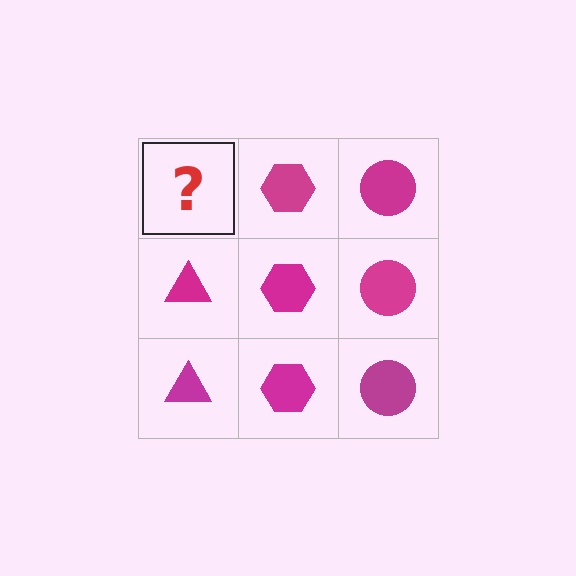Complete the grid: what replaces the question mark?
The question mark should be replaced with a magenta triangle.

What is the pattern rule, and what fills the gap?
The rule is that each column has a consistent shape. The gap should be filled with a magenta triangle.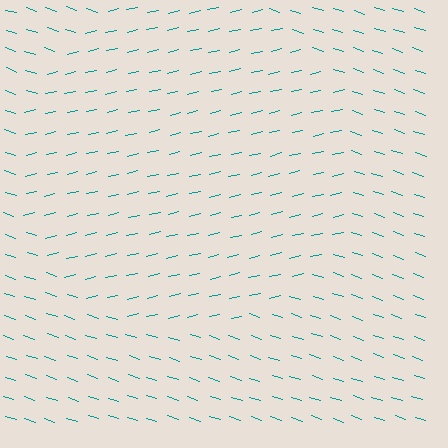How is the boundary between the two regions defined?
The boundary is defined purely by a change in line orientation (approximately 32 degrees difference). All lines are the same color and thickness.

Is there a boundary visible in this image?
Yes, there is a texture boundary formed by a change in line orientation.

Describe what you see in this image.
The image is filled with small teal line segments. A circle region in the image has lines oriented differently from the surrounding lines, creating a visible texture boundary.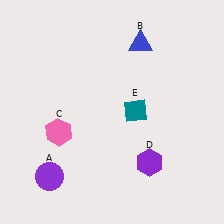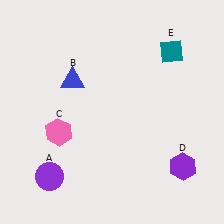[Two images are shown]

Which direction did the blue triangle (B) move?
The blue triangle (B) moved left.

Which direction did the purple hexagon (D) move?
The purple hexagon (D) moved right.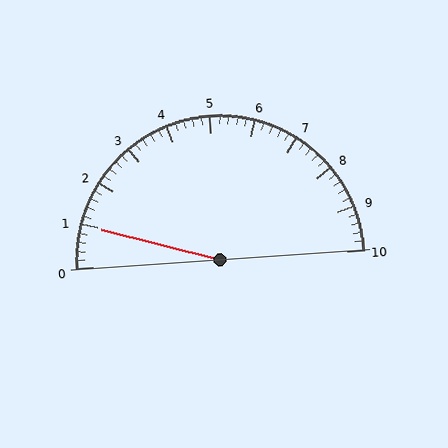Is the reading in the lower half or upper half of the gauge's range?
The reading is in the lower half of the range (0 to 10).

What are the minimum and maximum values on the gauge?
The gauge ranges from 0 to 10.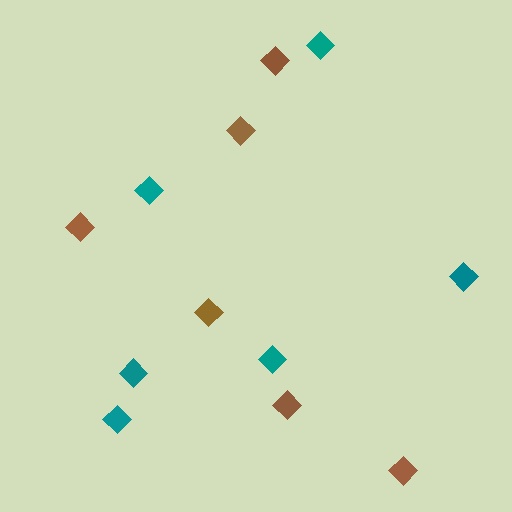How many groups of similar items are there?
There are 2 groups: one group of brown diamonds (6) and one group of teal diamonds (6).